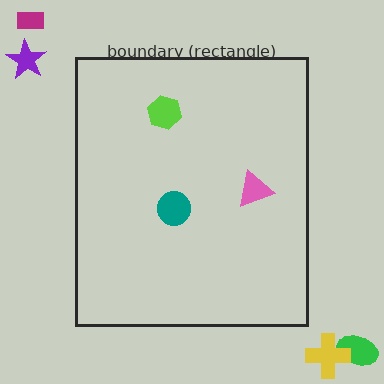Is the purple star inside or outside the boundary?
Outside.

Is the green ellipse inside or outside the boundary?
Outside.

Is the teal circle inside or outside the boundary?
Inside.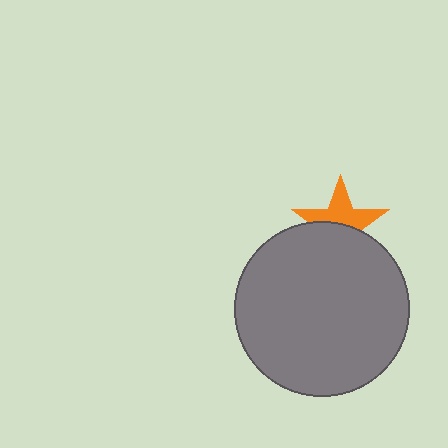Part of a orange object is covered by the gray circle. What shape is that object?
It is a star.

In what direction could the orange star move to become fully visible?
The orange star could move up. That would shift it out from behind the gray circle entirely.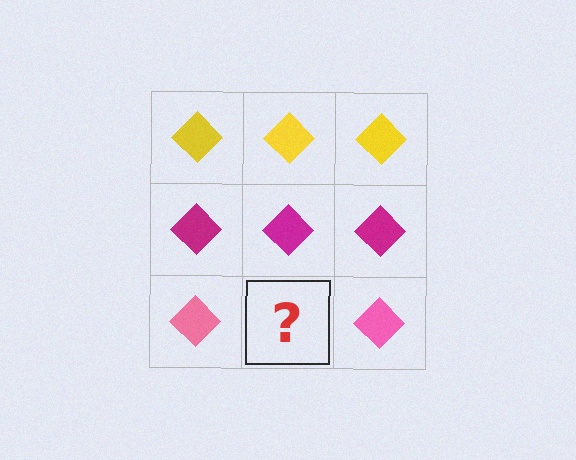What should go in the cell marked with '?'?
The missing cell should contain a pink diamond.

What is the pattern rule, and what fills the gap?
The rule is that each row has a consistent color. The gap should be filled with a pink diamond.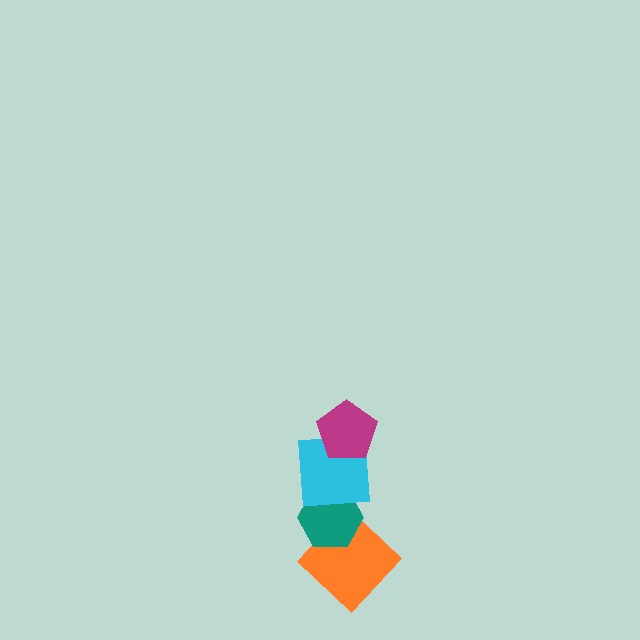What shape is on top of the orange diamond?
The teal hexagon is on top of the orange diamond.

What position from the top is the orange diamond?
The orange diamond is 4th from the top.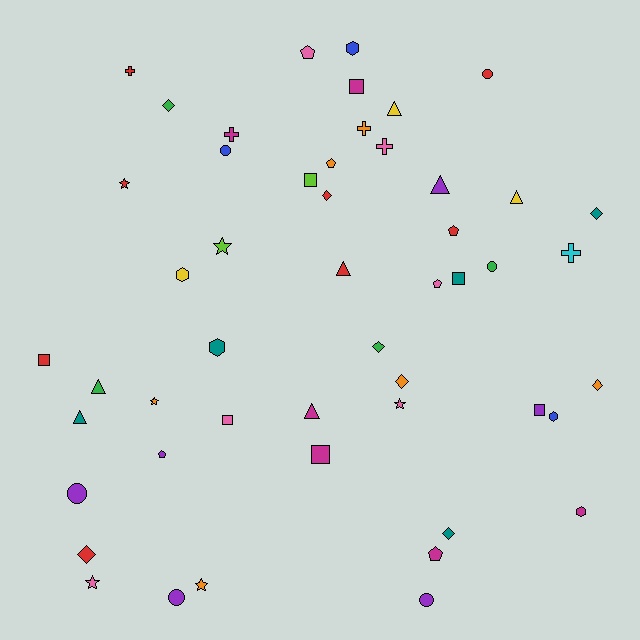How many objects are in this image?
There are 50 objects.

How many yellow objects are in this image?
There are 3 yellow objects.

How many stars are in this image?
There are 6 stars.